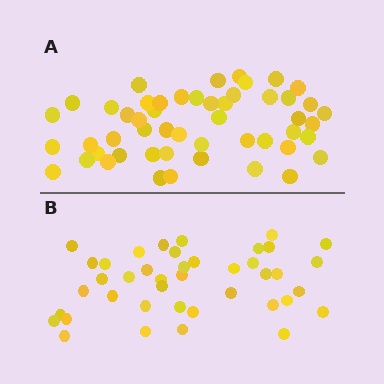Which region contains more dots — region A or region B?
Region A (the top region) has more dots.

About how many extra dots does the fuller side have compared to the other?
Region A has roughly 10 or so more dots than region B.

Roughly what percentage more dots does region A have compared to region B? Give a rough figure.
About 25% more.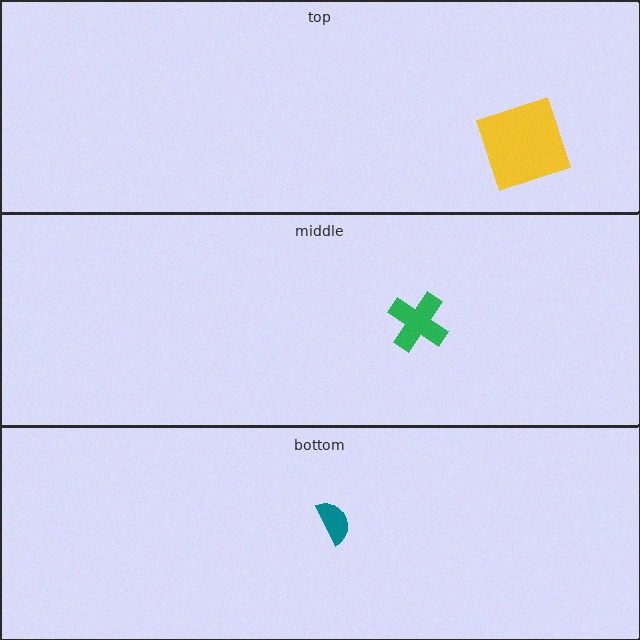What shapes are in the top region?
The yellow square.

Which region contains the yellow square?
The top region.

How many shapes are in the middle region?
1.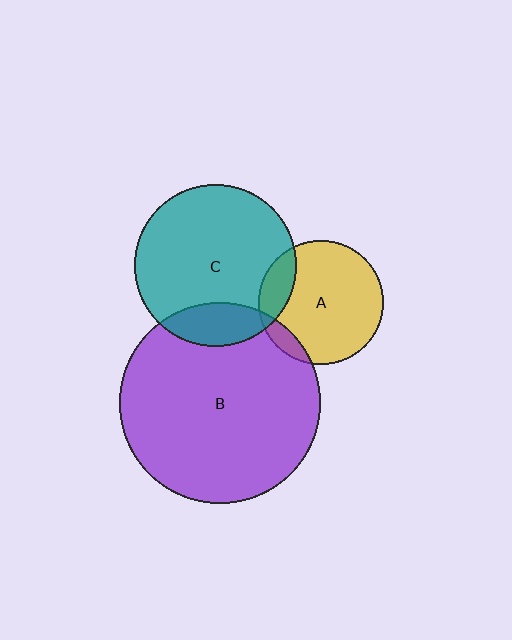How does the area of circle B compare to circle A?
Approximately 2.6 times.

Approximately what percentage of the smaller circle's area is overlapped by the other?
Approximately 15%.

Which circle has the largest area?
Circle B (purple).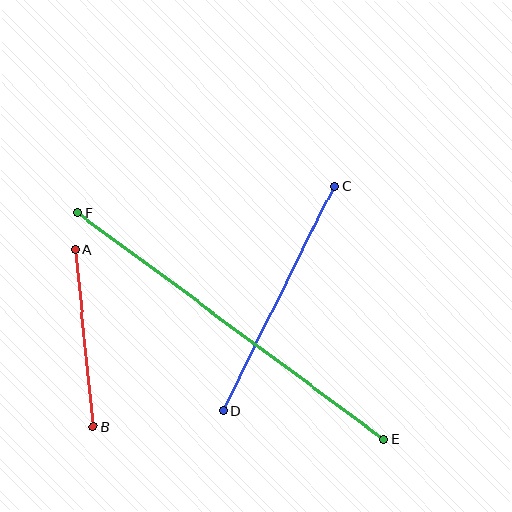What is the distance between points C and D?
The distance is approximately 251 pixels.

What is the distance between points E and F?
The distance is approximately 381 pixels.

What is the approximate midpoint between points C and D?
The midpoint is at approximately (279, 298) pixels.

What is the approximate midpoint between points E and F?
The midpoint is at approximately (231, 326) pixels.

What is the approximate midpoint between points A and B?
The midpoint is at approximately (84, 338) pixels.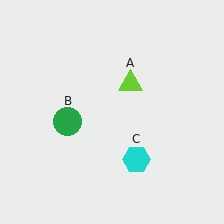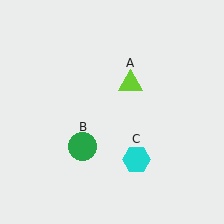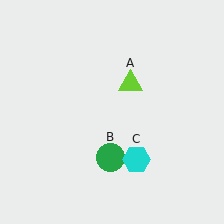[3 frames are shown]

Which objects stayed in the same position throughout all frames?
Lime triangle (object A) and cyan hexagon (object C) remained stationary.